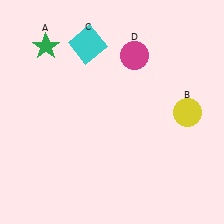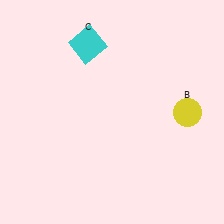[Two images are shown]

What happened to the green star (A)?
The green star (A) was removed in Image 2. It was in the top-left area of Image 1.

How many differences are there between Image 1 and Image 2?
There are 2 differences between the two images.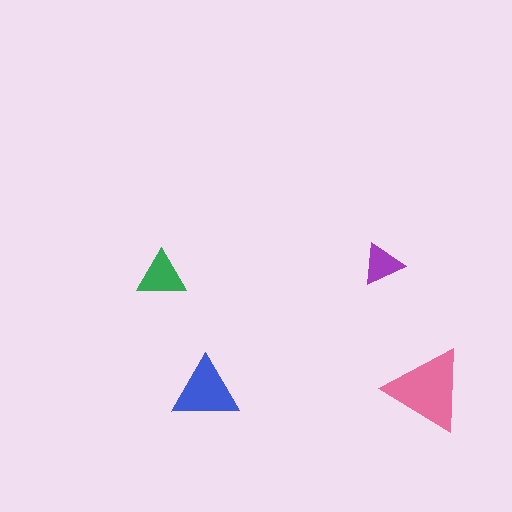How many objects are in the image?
There are 4 objects in the image.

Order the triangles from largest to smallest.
the pink one, the blue one, the green one, the purple one.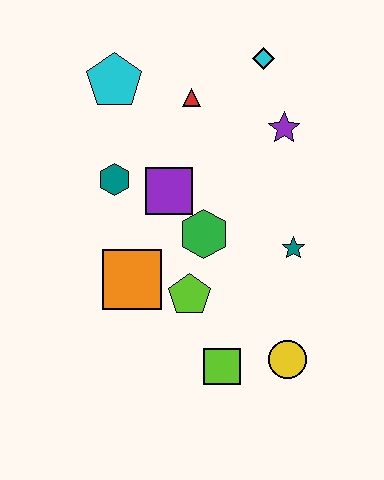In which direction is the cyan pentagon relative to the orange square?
The cyan pentagon is above the orange square.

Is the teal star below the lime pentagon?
No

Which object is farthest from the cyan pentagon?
The yellow circle is farthest from the cyan pentagon.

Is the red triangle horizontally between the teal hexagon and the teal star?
Yes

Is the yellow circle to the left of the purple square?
No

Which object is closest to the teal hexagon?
The purple square is closest to the teal hexagon.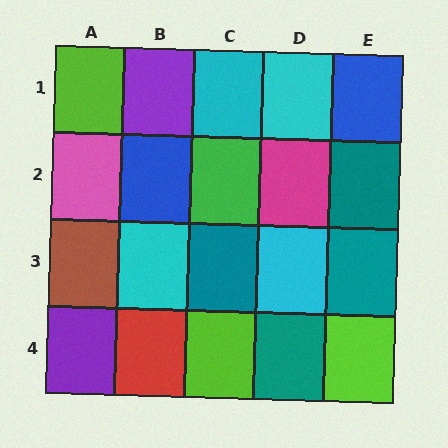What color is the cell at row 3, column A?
Brown.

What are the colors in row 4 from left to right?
Purple, red, lime, teal, lime.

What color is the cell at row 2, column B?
Blue.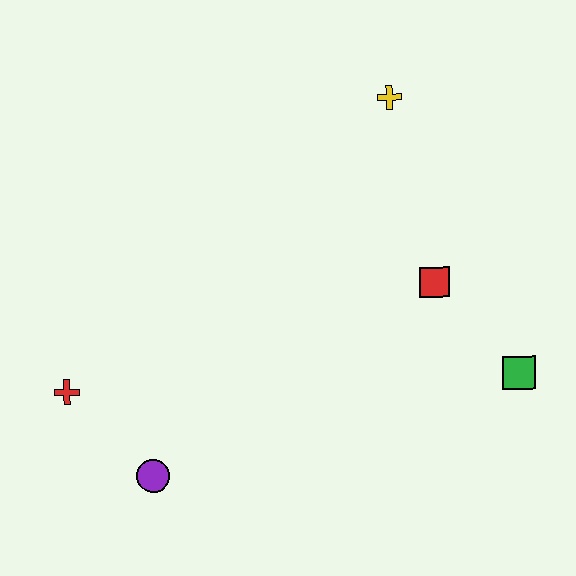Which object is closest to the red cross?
The purple circle is closest to the red cross.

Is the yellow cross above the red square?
Yes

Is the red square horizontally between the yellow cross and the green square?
Yes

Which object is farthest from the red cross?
The green square is farthest from the red cross.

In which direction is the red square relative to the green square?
The red square is above the green square.